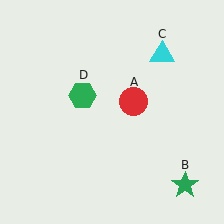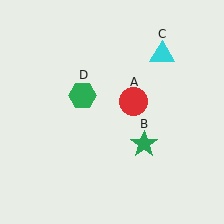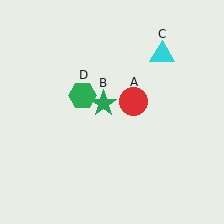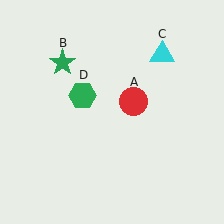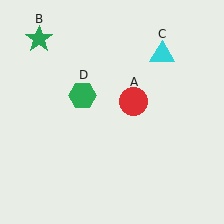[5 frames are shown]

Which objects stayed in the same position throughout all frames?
Red circle (object A) and cyan triangle (object C) and green hexagon (object D) remained stationary.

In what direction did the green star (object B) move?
The green star (object B) moved up and to the left.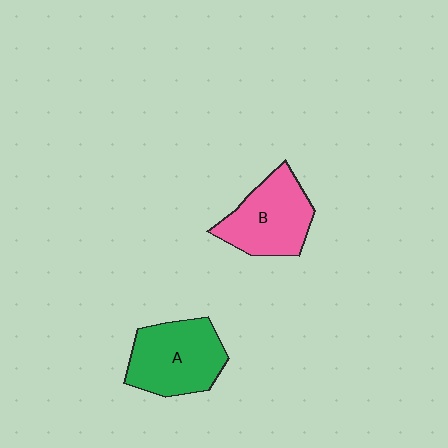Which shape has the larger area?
Shape A (green).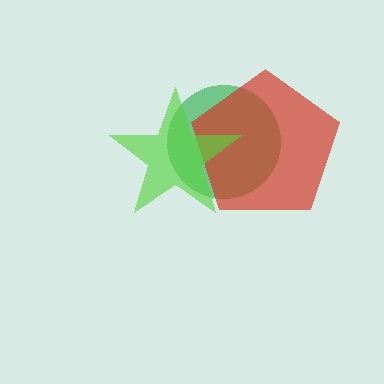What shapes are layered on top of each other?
The layered shapes are: a green circle, a red pentagon, a lime star.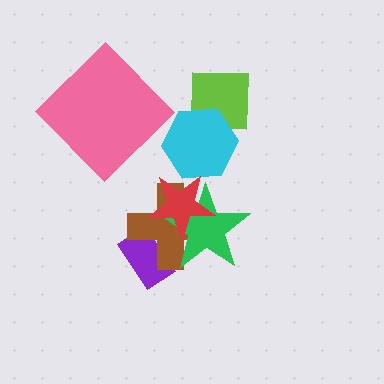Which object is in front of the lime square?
The cyan hexagon is in front of the lime square.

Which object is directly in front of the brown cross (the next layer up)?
The green star is directly in front of the brown cross.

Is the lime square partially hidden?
Yes, it is partially covered by another shape.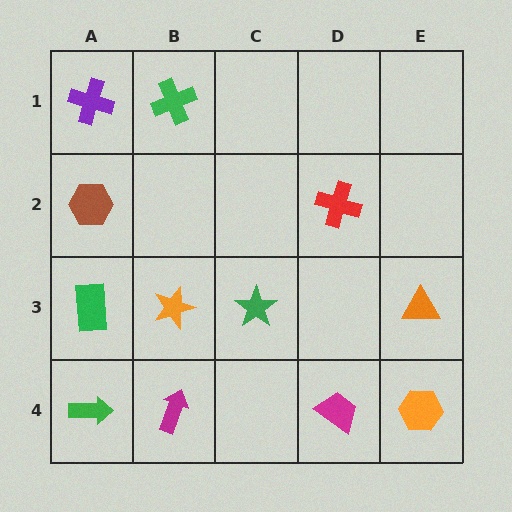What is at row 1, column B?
A green cross.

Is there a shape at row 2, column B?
No, that cell is empty.